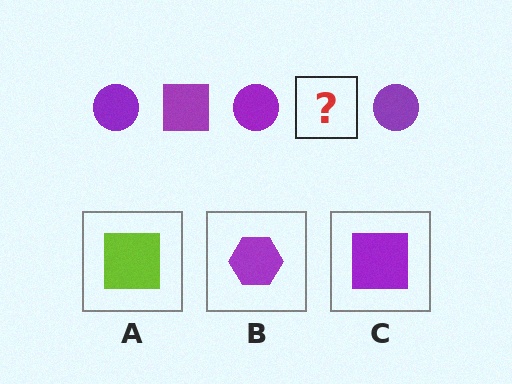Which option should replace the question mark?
Option C.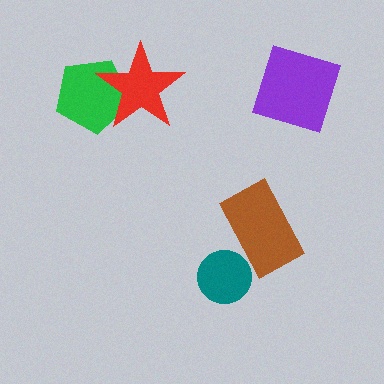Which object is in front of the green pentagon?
The red star is in front of the green pentagon.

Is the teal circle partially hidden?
Yes, it is partially covered by another shape.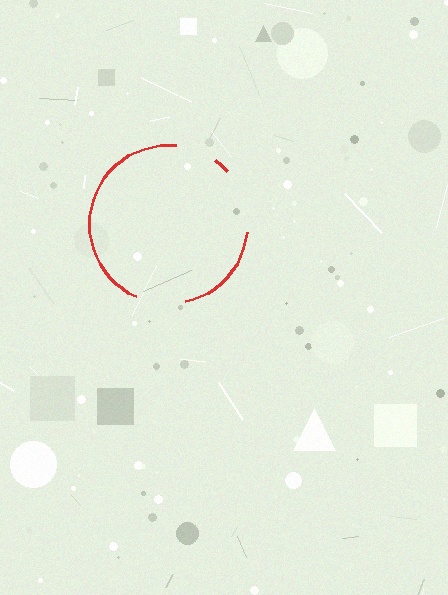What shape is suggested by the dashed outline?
The dashed outline suggests a circle.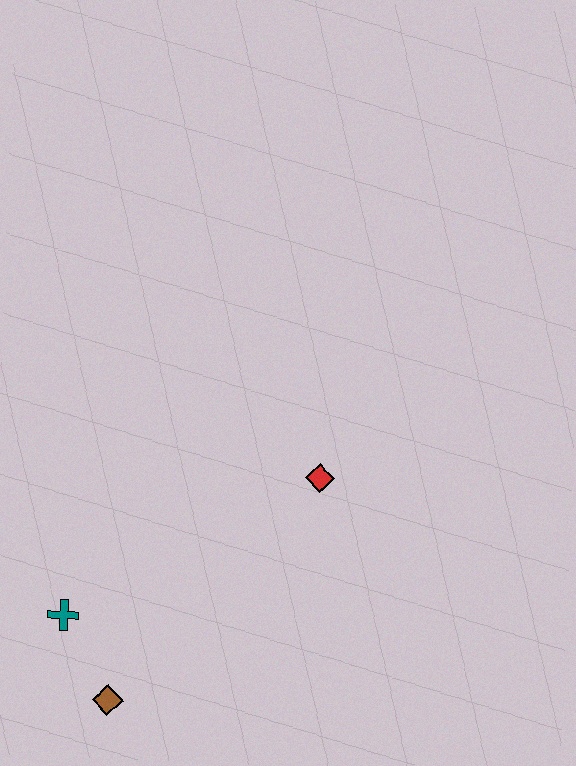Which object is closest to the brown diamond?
The teal cross is closest to the brown diamond.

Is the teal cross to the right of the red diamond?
No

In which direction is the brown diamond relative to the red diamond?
The brown diamond is below the red diamond.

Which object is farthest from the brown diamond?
The red diamond is farthest from the brown diamond.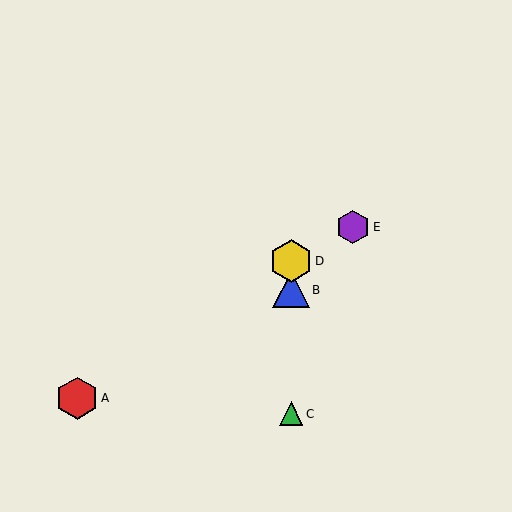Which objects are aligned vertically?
Objects B, C, D are aligned vertically.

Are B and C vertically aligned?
Yes, both are at x≈291.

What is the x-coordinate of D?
Object D is at x≈291.